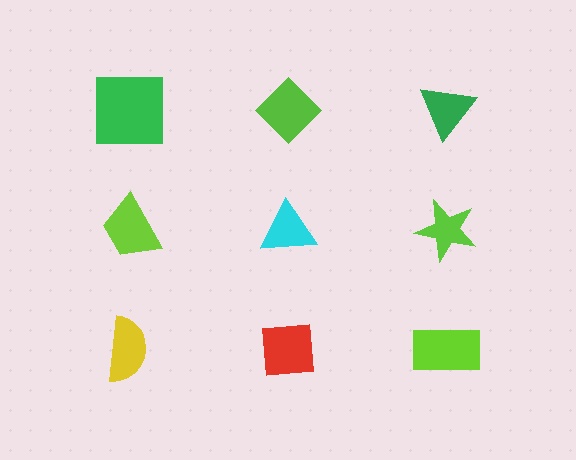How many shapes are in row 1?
3 shapes.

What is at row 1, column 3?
A green triangle.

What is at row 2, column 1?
A lime trapezoid.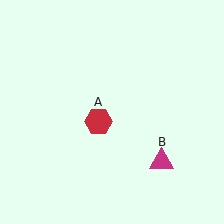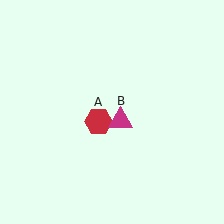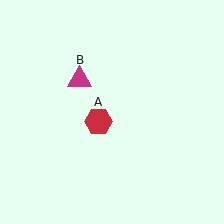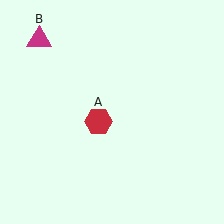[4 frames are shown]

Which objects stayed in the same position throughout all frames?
Red hexagon (object A) remained stationary.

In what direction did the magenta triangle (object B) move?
The magenta triangle (object B) moved up and to the left.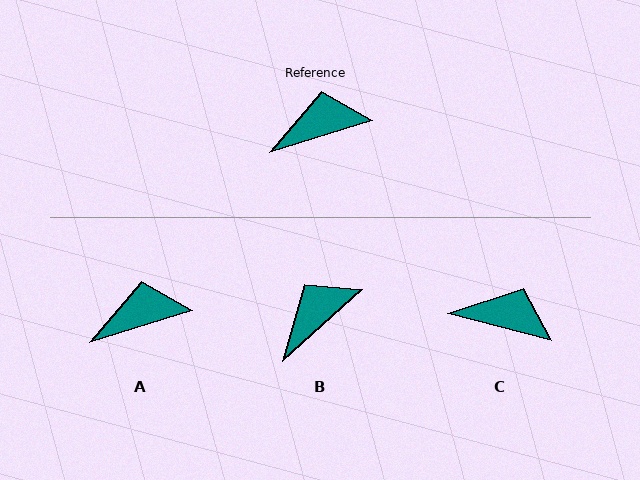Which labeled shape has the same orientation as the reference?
A.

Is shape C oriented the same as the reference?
No, it is off by about 32 degrees.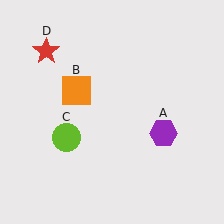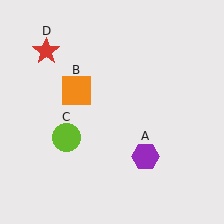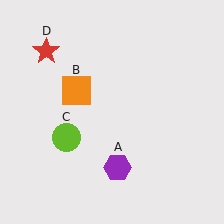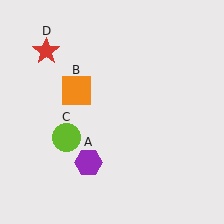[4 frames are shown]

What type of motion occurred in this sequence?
The purple hexagon (object A) rotated clockwise around the center of the scene.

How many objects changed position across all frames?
1 object changed position: purple hexagon (object A).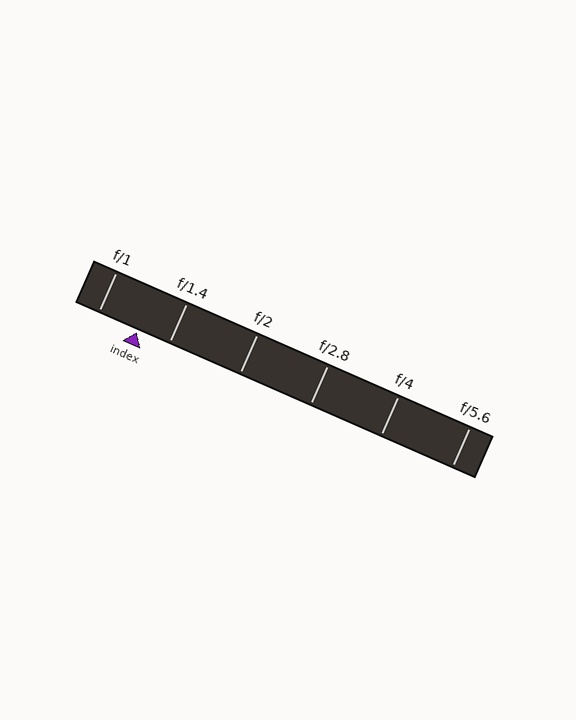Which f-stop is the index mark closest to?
The index mark is closest to f/1.4.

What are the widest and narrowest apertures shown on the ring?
The widest aperture shown is f/1 and the narrowest is f/5.6.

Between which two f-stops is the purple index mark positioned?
The index mark is between f/1 and f/1.4.